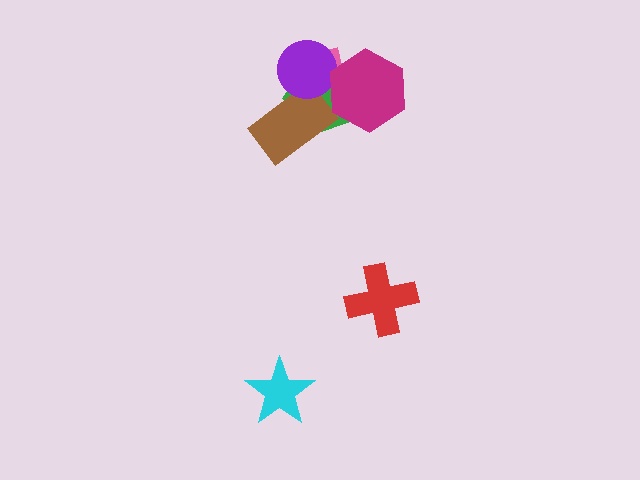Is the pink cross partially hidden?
Yes, it is partially covered by another shape.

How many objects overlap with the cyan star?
0 objects overlap with the cyan star.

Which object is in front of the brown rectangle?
The purple circle is in front of the brown rectangle.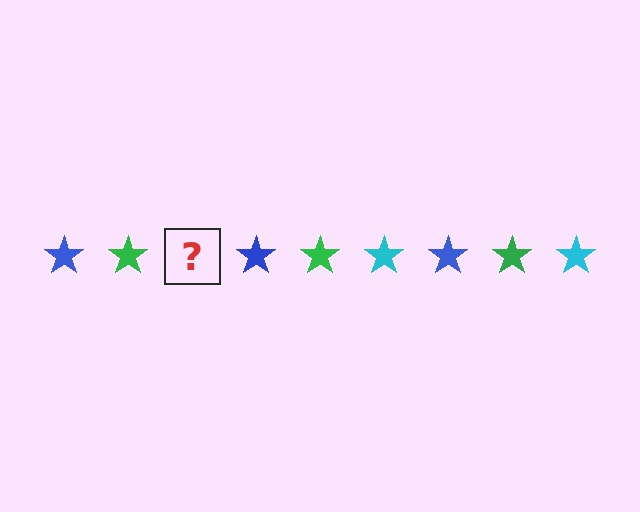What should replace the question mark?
The question mark should be replaced with a cyan star.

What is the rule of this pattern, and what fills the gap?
The rule is that the pattern cycles through blue, green, cyan stars. The gap should be filled with a cyan star.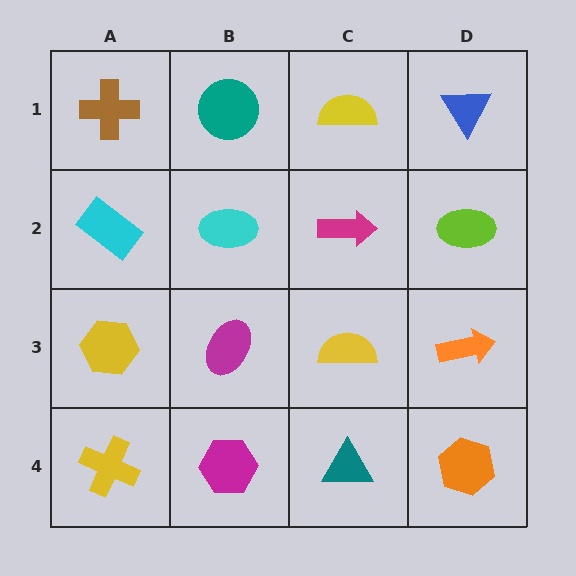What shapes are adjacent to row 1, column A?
A cyan rectangle (row 2, column A), a teal circle (row 1, column B).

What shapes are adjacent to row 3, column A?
A cyan rectangle (row 2, column A), a yellow cross (row 4, column A), a magenta ellipse (row 3, column B).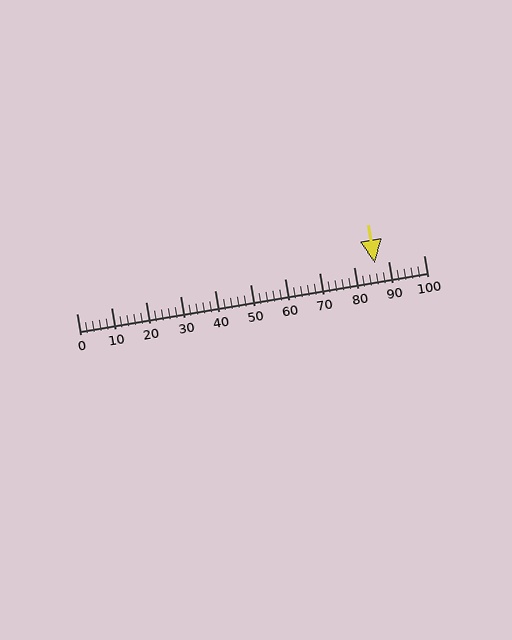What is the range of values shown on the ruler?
The ruler shows values from 0 to 100.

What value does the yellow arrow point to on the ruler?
The yellow arrow points to approximately 86.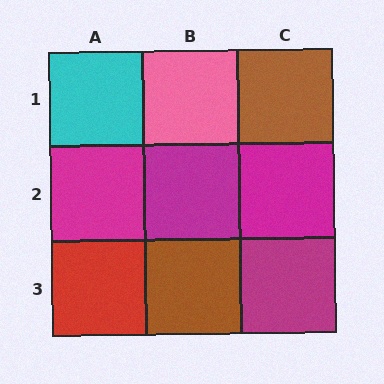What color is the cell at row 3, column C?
Magenta.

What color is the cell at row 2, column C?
Magenta.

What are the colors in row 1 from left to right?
Cyan, pink, brown.